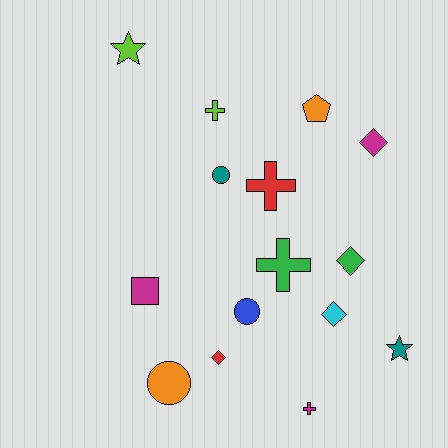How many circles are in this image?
There are 3 circles.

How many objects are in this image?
There are 15 objects.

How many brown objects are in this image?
There are no brown objects.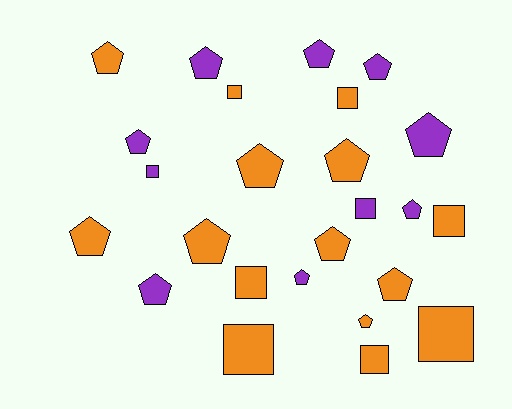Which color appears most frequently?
Orange, with 15 objects.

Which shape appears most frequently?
Pentagon, with 16 objects.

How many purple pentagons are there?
There are 8 purple pentagons.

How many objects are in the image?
There are 25 objects.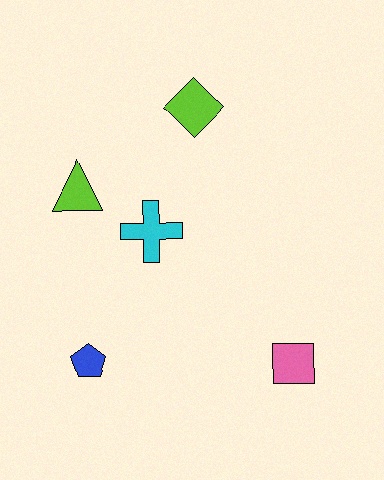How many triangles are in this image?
There is 1 triangle.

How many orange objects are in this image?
There are no orange objects.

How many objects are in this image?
There are 5 objects.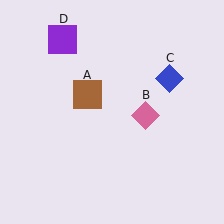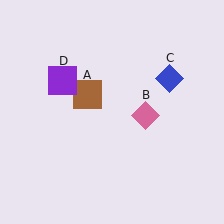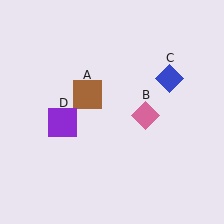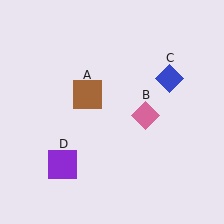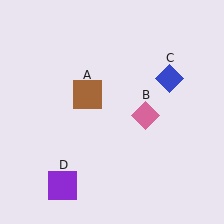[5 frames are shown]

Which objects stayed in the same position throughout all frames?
Brown square (object A) and pink diamond (object B) and blue diamond (object C) remained stationary.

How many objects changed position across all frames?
1 object changed position: purple square (object D).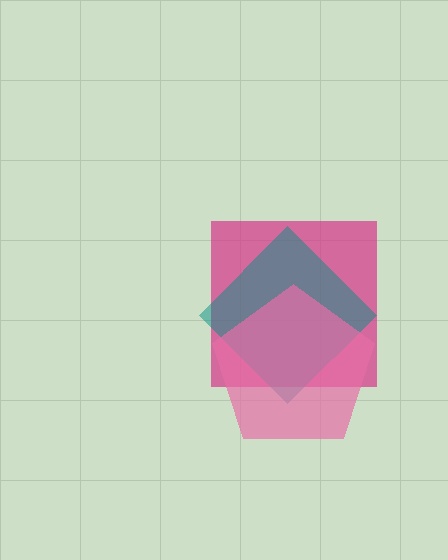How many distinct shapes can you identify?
There are 3 distinct shapes: a magenta square, a teal diamond, a pink pentagon.